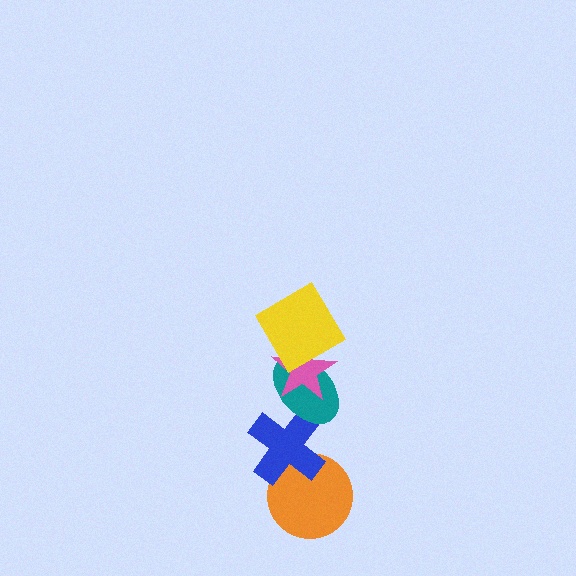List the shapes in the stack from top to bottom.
From top to bottom: the yellow diamond, the pink star, the teal ellipse, the blue cross, the orange circle.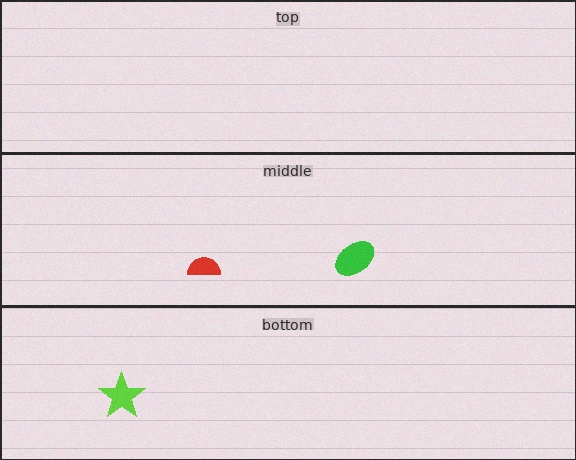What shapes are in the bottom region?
The lime star.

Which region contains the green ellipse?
The middle region.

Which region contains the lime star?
The bottom region.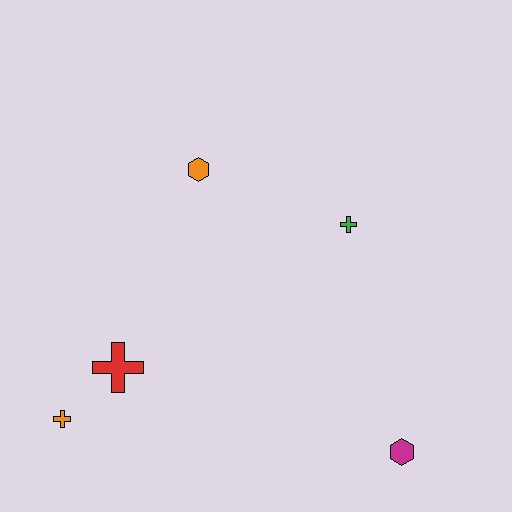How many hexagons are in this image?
There are 2 hexagons.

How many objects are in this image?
There are 5 objects.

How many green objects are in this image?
There is 1 green object.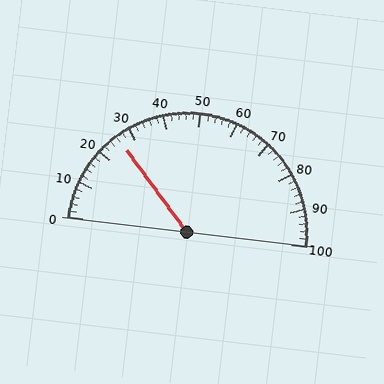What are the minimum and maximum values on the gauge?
The gauge ranges from 0 to 100.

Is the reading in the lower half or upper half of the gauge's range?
The reading is in the lower half of the range (0 to 100).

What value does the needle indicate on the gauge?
The needle indicates approximately 26.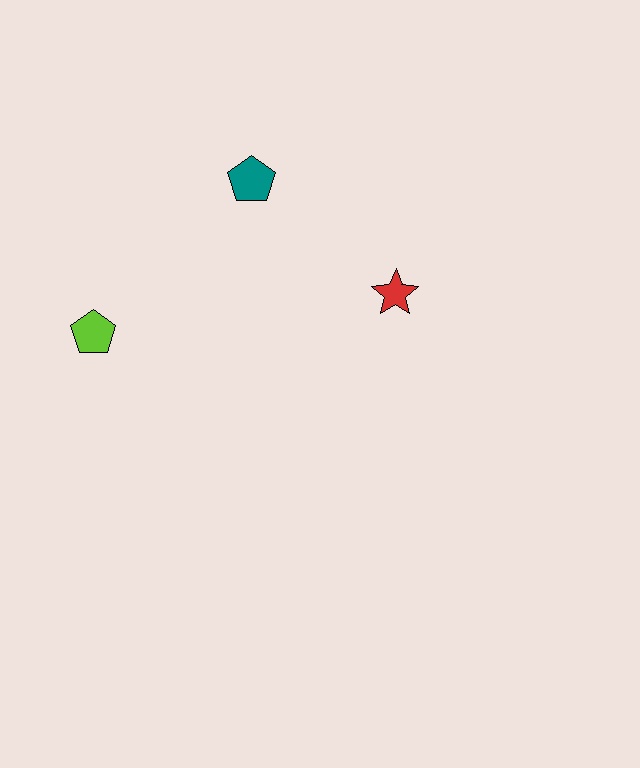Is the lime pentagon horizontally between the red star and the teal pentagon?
No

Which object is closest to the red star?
The teal pentagon is closest to the red star.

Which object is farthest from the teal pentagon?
The lime pentagon is farthest from the teal pentagon.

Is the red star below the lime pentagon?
No